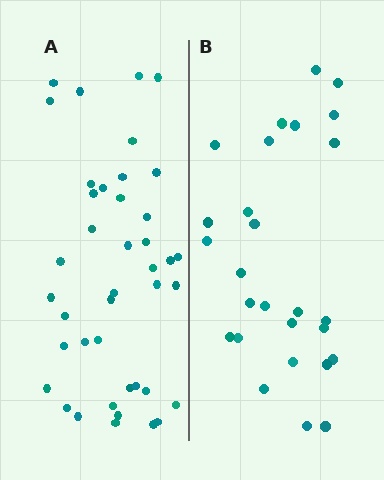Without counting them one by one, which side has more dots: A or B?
Region A (the left region) has more dots.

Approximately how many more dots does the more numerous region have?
Region A has approximately 15 more dots than region B.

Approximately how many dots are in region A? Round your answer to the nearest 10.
About 40 dots. (The exact count is 41, which rounds to 40.)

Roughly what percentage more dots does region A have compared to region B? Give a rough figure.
About 50% more.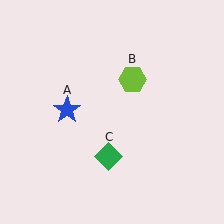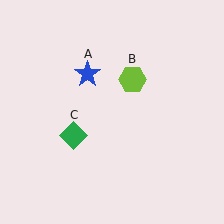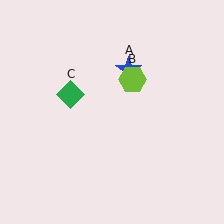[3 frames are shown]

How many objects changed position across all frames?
2 objects changed position: blue star (object A), green diamond (object C).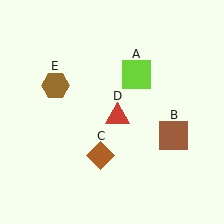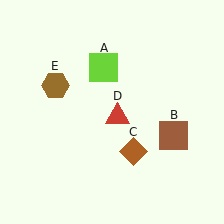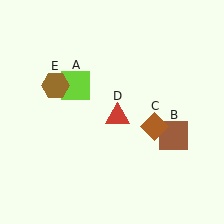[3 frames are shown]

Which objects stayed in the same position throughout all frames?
Brown square (object B) and red triangle (object D) and brown hexagon (object E) remained stationary.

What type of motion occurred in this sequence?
The lime square (object A), brown diamond (object C) rotated counterclockwise around the center of the scene.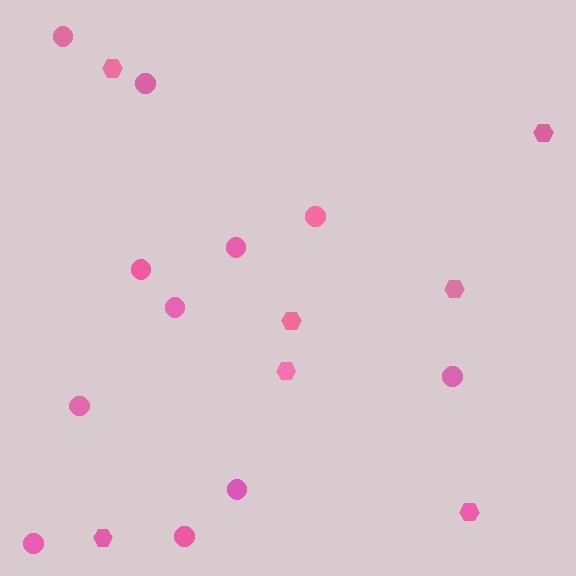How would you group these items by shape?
There are 2 groups: one group of circles (11) and one group of hexagons (7).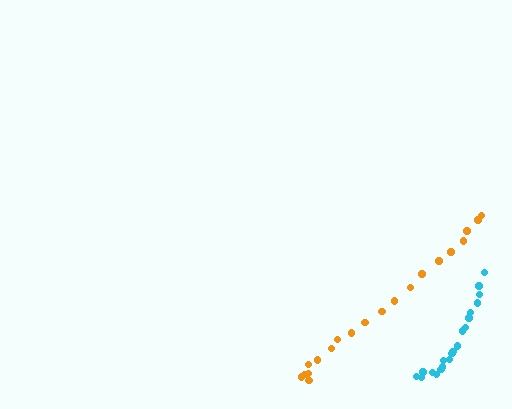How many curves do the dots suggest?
There are 2 distinct paths.